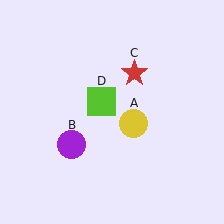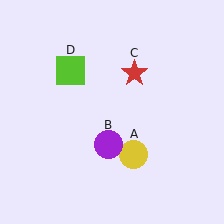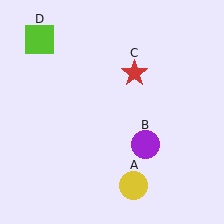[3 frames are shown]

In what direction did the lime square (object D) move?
The lime square (object D) moved up and to the left.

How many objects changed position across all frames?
3 objects changed position: yellow circle (object A), purple circle (object B), lime square (object D).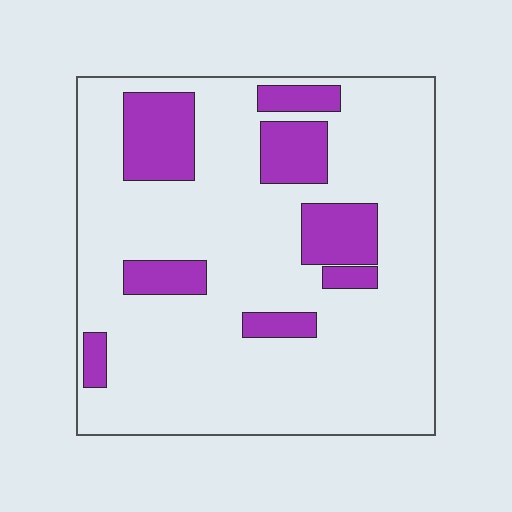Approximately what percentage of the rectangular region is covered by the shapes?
Approximately 20%.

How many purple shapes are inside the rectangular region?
8.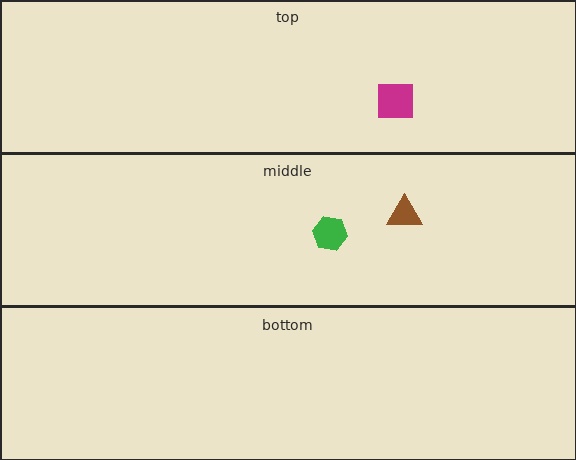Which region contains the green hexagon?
The middle region.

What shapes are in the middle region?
The brown triangle, the green hexagon.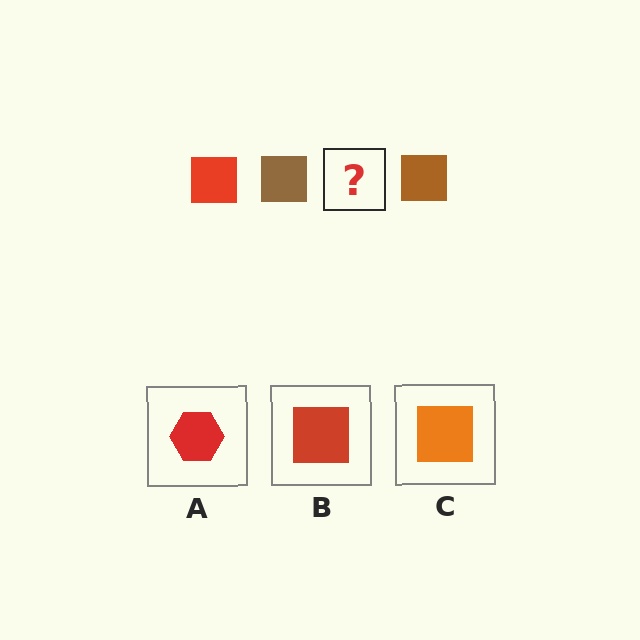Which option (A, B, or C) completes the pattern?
B.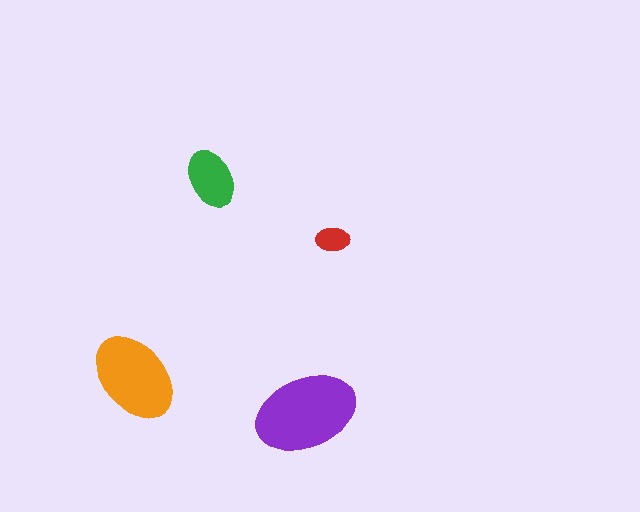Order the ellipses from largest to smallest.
the purple one, the orange one, the green one, the red one.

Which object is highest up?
The green ellipse is topmost.